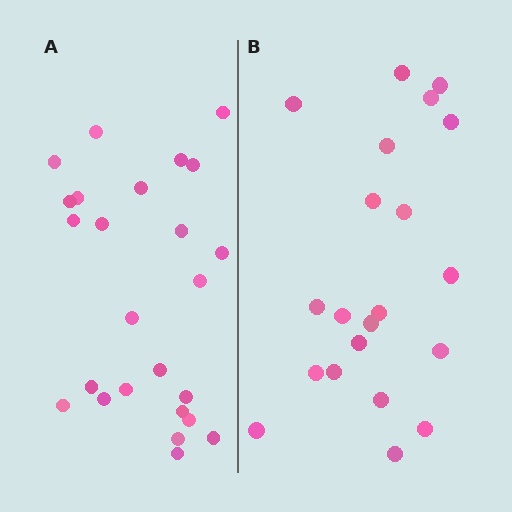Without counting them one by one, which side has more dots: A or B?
Region A (the left region) has more dots.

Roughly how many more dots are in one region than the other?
Region A has about 4 more dots than region B.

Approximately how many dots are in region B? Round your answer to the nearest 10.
About 20 dots. (The exact count is 21, which rounds to 20.)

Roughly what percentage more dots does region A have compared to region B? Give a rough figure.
About 20% more.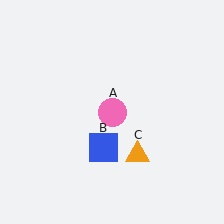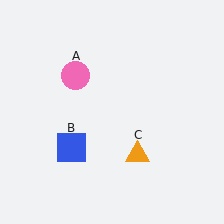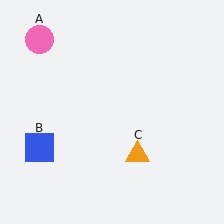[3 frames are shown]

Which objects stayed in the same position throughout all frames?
Orange triangle (object C) remained stationary.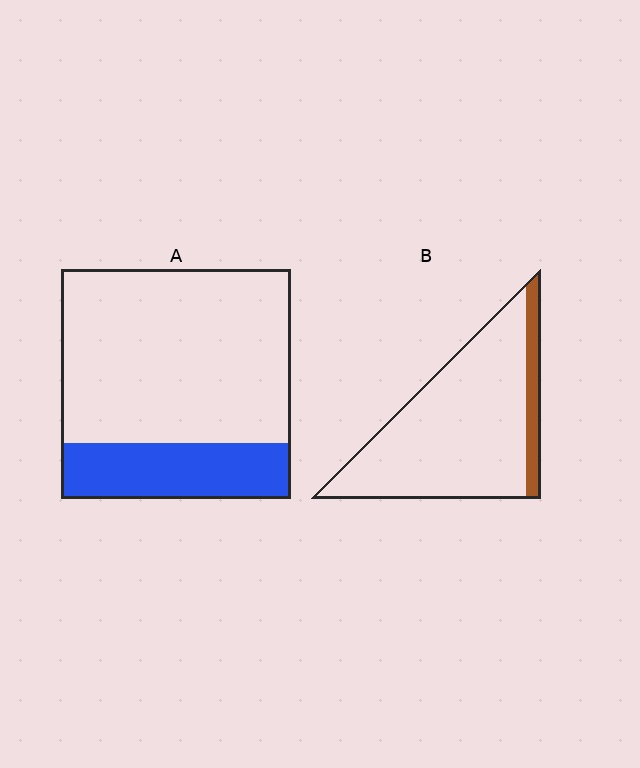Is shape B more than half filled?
No.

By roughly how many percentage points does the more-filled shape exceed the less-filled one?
By roughly 10 percentage points (A over B).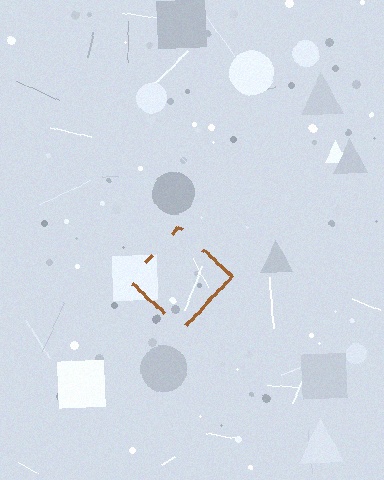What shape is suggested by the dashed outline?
The dashed outline suggests a diamond.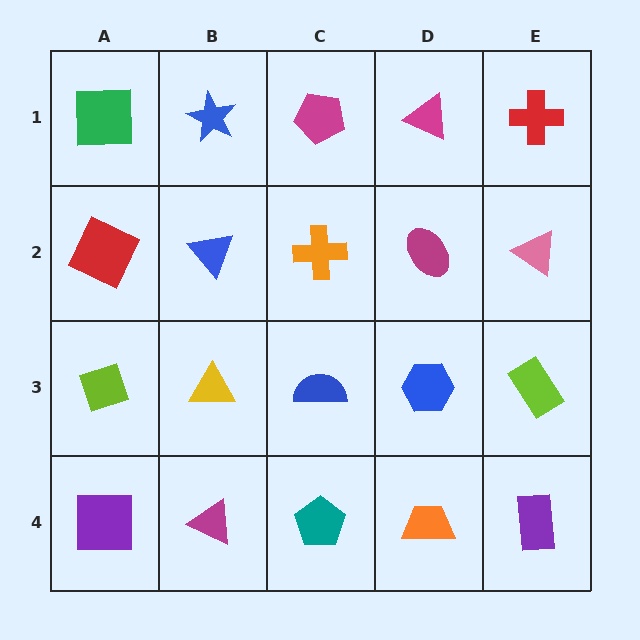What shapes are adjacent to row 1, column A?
A red square (row 2, column A), a blue star (row 1, column B).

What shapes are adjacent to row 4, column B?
A yellow triangle (row 3, column B), a purple square (row 4, column A), a teal pentagon (row 4, column C).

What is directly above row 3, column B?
A blue triangle.